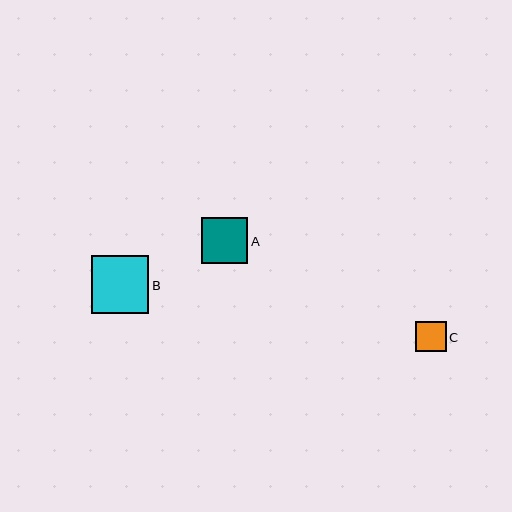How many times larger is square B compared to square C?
Square B is approximately 1.9 times the size of square C.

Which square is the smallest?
Square C is the smallest with a size of approximately 30 pixels.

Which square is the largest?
Square B is the largest with a size of approximately 58 pixels.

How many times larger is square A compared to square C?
Square A is approximately 1.5 times the size of square C.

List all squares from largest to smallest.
From largest to smallest: B, A, C.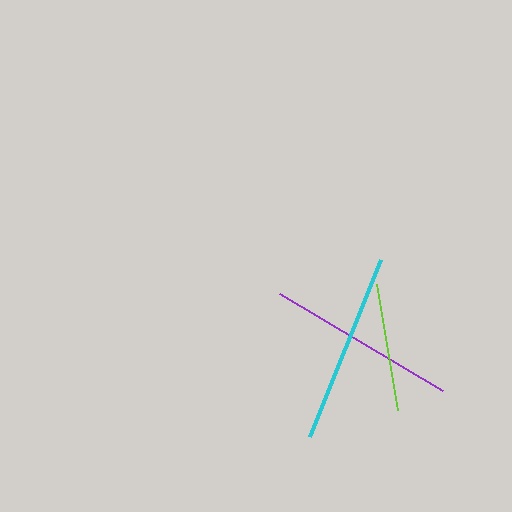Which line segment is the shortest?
The lime line is the shortest at approximately 128 pixels.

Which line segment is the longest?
The cyan line is the longest at approximately 191 pixels.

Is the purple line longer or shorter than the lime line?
The purple line is longer than the lime line.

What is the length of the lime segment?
The lime segment is approximately 128 pixels long.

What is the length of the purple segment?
The purple segment is approximately 189 pixels long.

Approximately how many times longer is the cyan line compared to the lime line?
The cyan line is approximately 1.5 times the length of the lime line.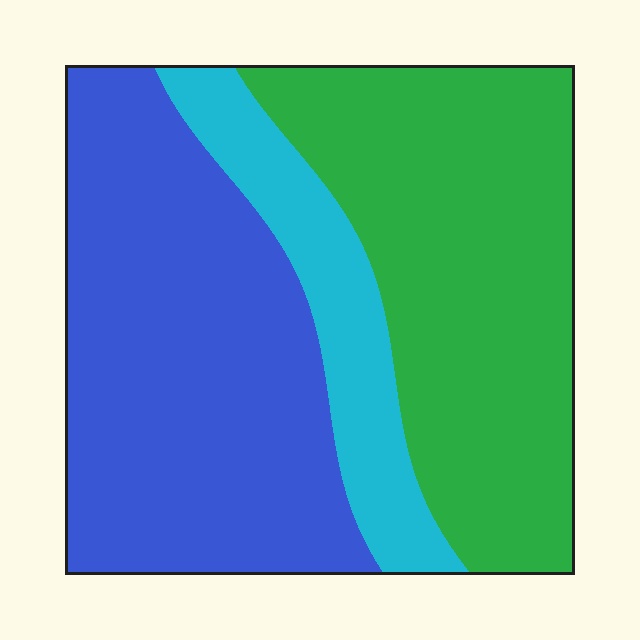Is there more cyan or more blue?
Blue.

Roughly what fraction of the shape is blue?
Blue covers about 45% of the shape.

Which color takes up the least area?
Cyan, at roughly 15%.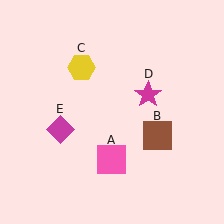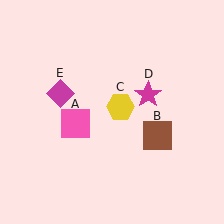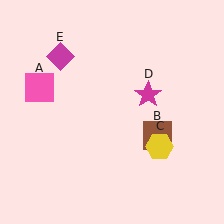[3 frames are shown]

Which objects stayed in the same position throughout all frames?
Brown square (object B) and magenta star (object D) remained stationary.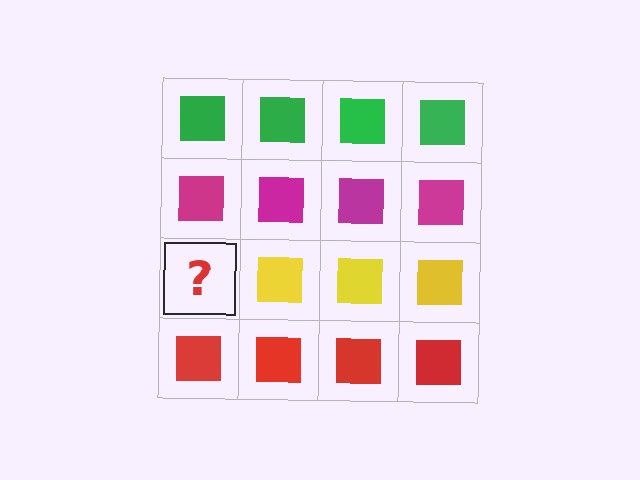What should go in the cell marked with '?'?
The missing cell should contain a yellow square.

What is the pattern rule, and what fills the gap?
The rule is that each row has a consistent color. The gap should be filled with a yellow square.